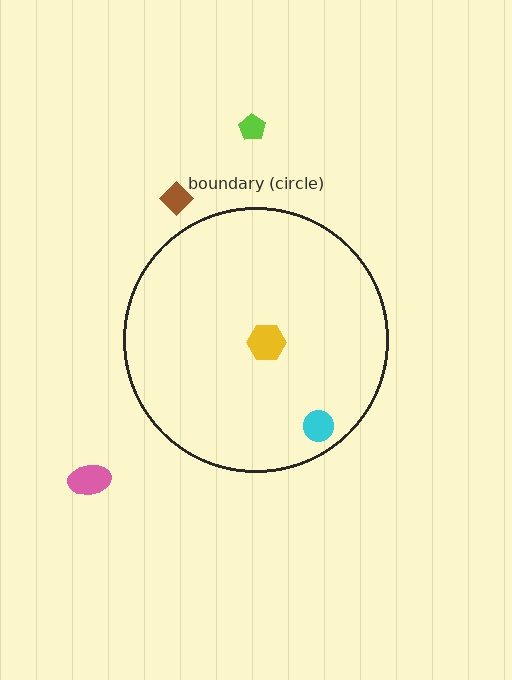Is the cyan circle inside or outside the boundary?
Inside.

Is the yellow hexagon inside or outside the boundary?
Inside.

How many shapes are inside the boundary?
2 inside, 3 outside.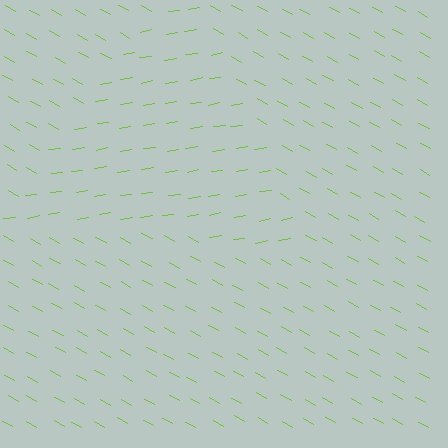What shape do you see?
I see a triangle.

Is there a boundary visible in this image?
Yes, there is a texture boundary formed by a change in line orientation.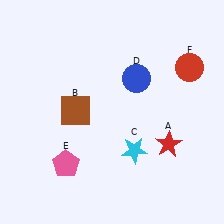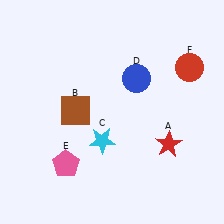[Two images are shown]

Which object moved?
The cyan star (C) moved left.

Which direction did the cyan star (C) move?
The cyan star (C) moved left.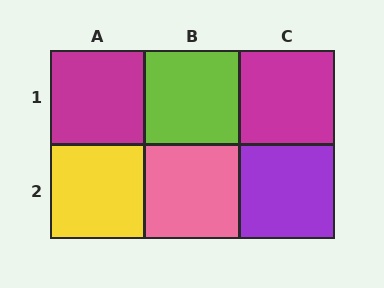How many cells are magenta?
2 cells are magenta.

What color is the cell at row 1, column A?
Magenta.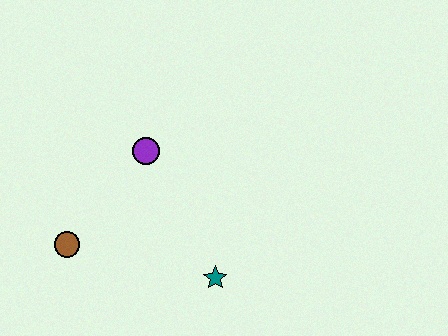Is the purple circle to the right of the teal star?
No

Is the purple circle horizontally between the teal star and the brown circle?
Yes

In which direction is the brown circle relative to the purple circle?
The brown circle is below the purple circle.